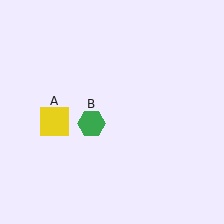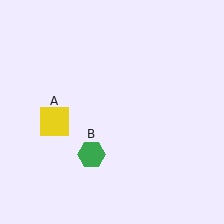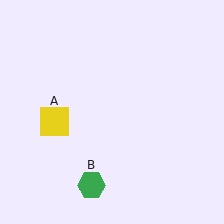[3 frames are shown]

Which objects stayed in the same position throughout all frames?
Yellow square (object A) remained stationary.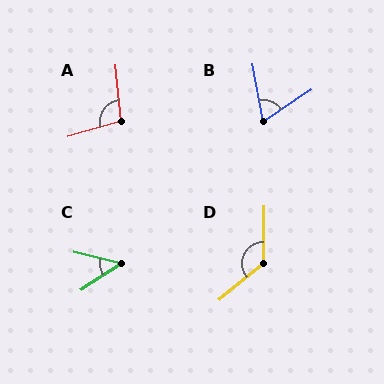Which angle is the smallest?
C, at approximately 47 degrees.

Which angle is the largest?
D, at approximately 129 degrees.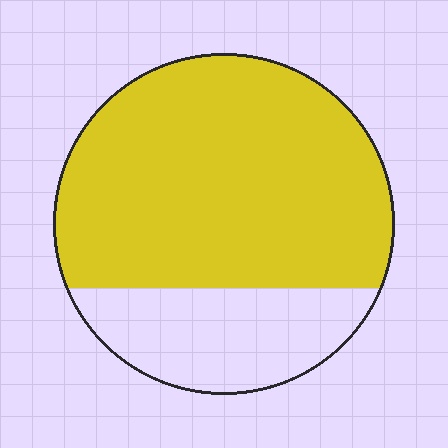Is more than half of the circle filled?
Yes.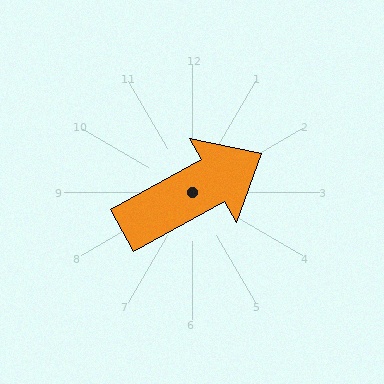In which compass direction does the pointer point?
Northeast.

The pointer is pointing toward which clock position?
Roughly 2 o'clock.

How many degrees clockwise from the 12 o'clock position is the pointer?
Approximately 61 degrees.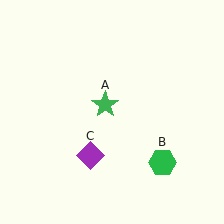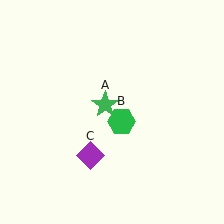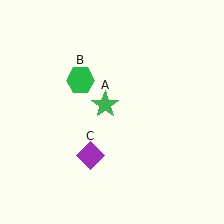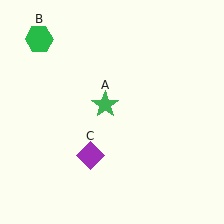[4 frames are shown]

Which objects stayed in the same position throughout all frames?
Green star (object A) and purple diamond (object C) remained stationary.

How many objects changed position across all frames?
1 object changed position: green hexagon (object B).